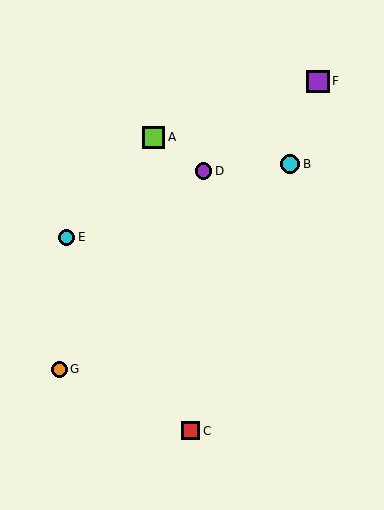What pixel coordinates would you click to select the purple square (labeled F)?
Click at (318, 81) to select the purple square F.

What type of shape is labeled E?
Shape E is a cyan circle.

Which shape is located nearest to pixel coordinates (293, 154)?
The cyan circle (labeled B) at (290, 164) is nearest to that location.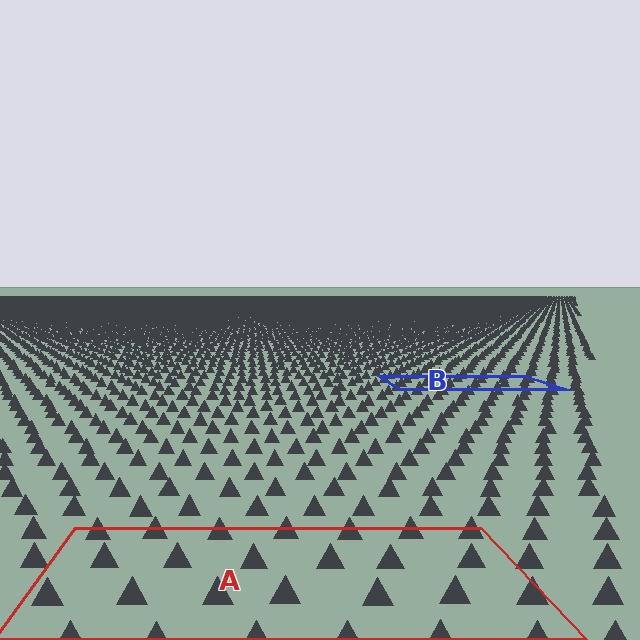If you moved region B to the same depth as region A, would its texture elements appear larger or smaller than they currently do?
They would appear larger. At a closer depth, the same texture elements are projected at a bigger on-screen size.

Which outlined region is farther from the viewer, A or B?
Region B is farther from the viewer — the texture elements inside it appear smaller and more densely packed.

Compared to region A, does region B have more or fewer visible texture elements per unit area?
Region B has more texture elements per unit area — they are packed more densely because it is farther away.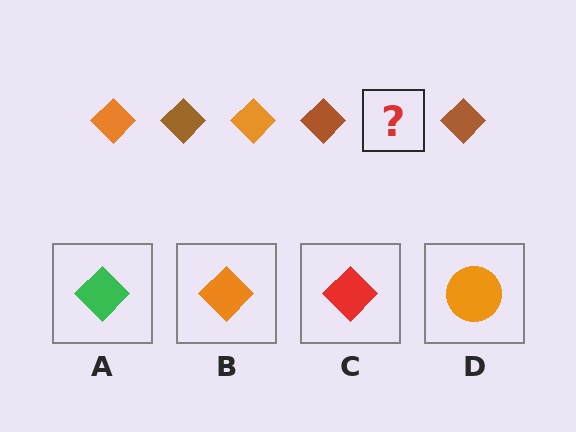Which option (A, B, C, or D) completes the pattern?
B.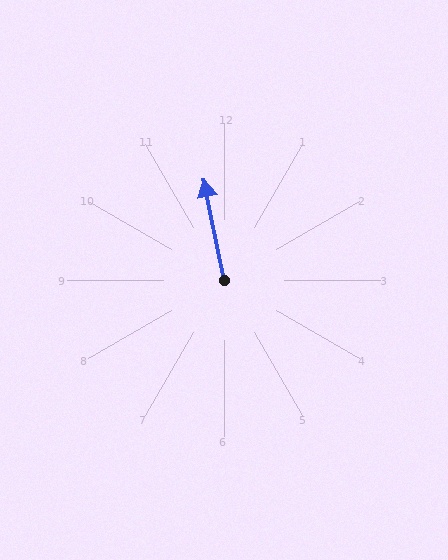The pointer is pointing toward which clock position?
Roughly 12 o'clock.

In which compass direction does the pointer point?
North.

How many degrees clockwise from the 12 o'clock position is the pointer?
Approximately 349 degrees.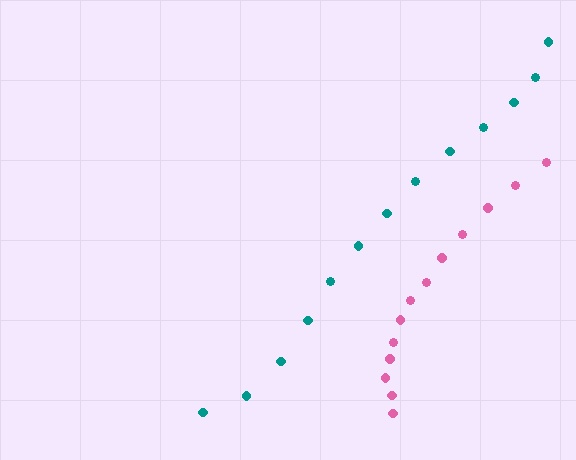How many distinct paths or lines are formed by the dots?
There are 2 distinct paths.